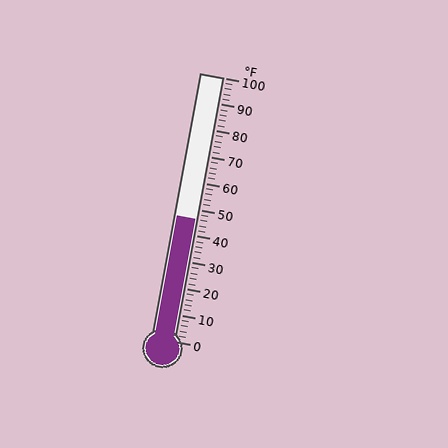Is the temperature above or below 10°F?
The temperature is above 10°F.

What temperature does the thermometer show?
The thermometer shows approximately 46°F.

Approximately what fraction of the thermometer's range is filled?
The thermometer is filled to approximately 45% of its range.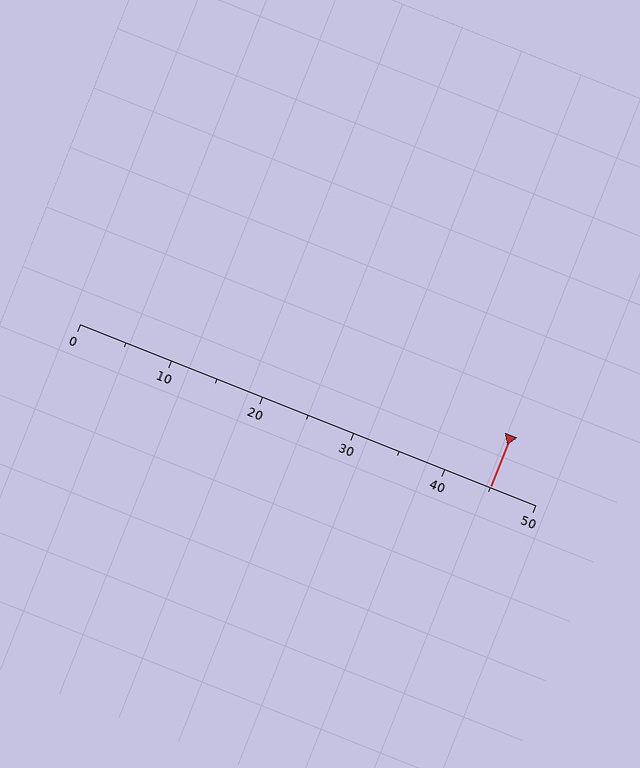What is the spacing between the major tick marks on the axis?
The major ticks are spaced 10 apart.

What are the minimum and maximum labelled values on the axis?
The axis runs from 0 to 50.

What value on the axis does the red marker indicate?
The marker indicates approximately 45.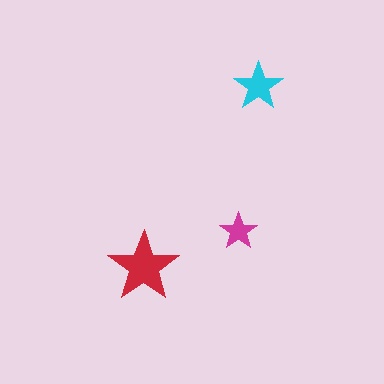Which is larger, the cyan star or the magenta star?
The cyan one.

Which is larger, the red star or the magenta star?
The red one.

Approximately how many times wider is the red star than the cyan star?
About 1.5 times wider.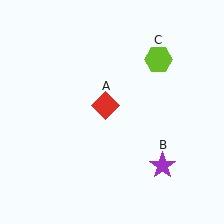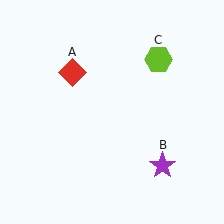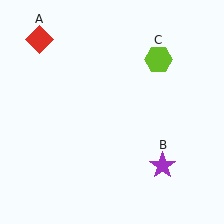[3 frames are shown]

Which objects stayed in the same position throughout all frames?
Purple star (object B) and lime hexagon (object C) remained stationary.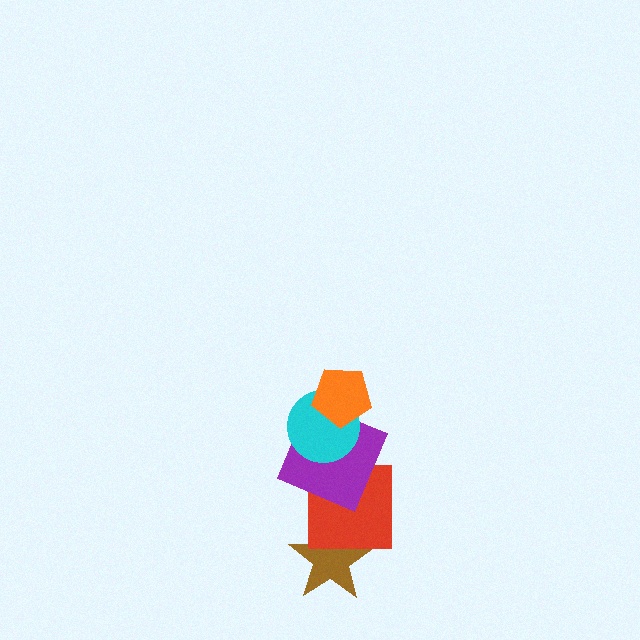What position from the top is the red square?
The red square is 4th from the top.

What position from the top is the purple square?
The purple square is 3rd from the top.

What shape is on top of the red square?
The purple square is on top of the red square.